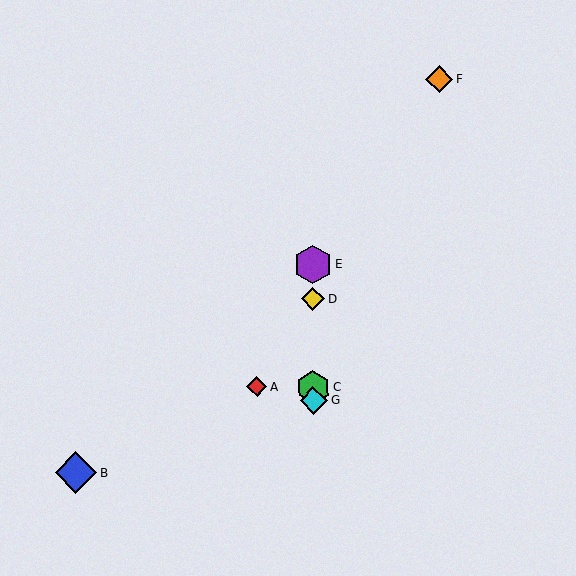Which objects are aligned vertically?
Objects C, D, E, G are aligned vertically.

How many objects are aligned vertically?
4 objects (C, D, E, G) are aligned vertically.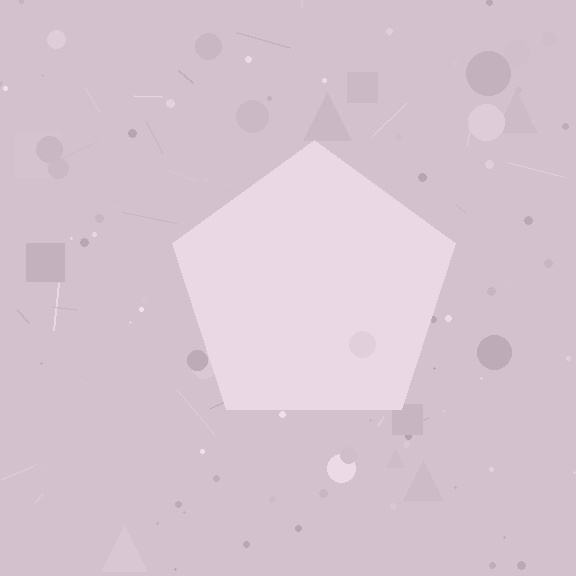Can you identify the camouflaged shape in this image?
The camouflaged shape is a pentagon.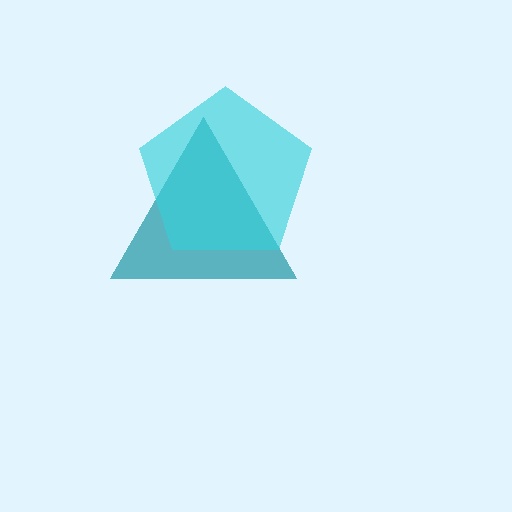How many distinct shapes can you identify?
There are 2 distinct shapes: a teal triangle, a cyan pentagon.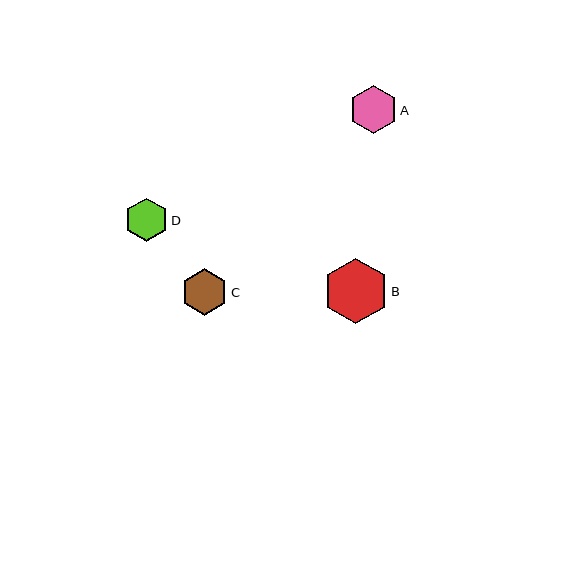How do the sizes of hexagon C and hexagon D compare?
Hexagon C and hexagon D are approximately the same size.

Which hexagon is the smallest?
Hexagon D is the smallest with a size of approximately 44 pixels.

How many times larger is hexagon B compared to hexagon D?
Hexagon B is approximately 1.5 times the size of hexagon D.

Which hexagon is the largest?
Hexagon B is the largest with a size of approximately 66 pixels.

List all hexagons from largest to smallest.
From largest to smallest: B, A, C, D.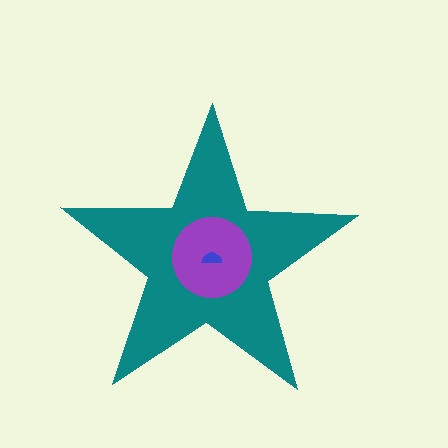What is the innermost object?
The blue semicircle.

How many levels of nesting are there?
3.